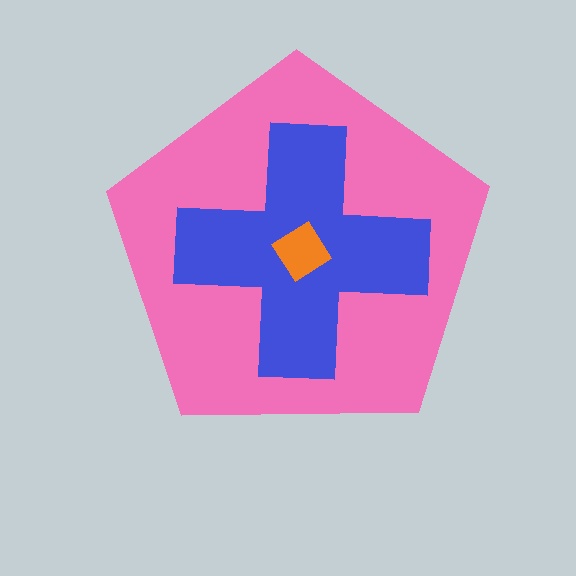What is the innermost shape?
The orange diamond.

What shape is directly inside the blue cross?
The orange diamond.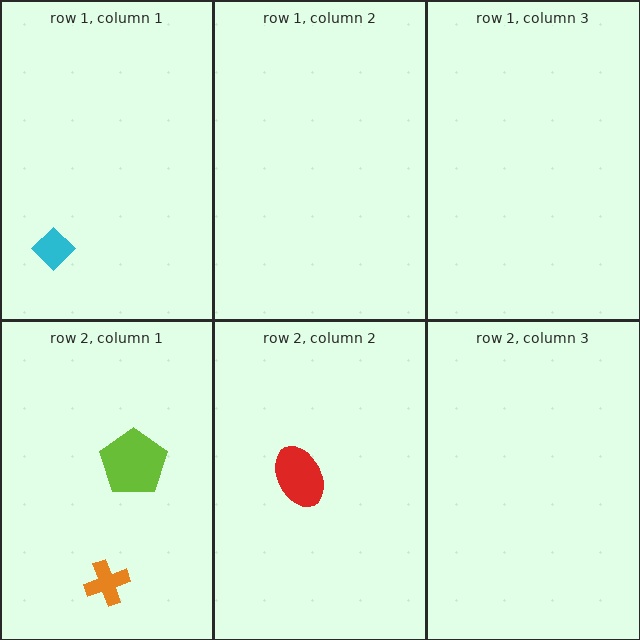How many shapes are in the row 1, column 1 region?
1.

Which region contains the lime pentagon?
The row 2, column 1 region.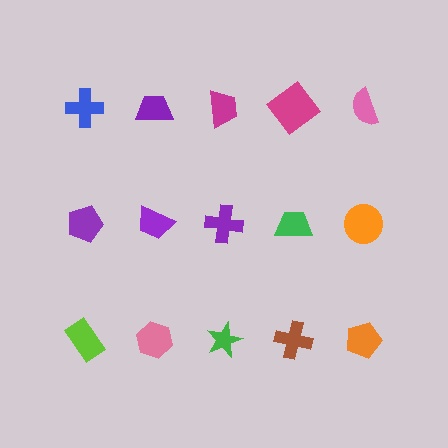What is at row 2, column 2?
A purple trapezoid.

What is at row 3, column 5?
An orange pentagon.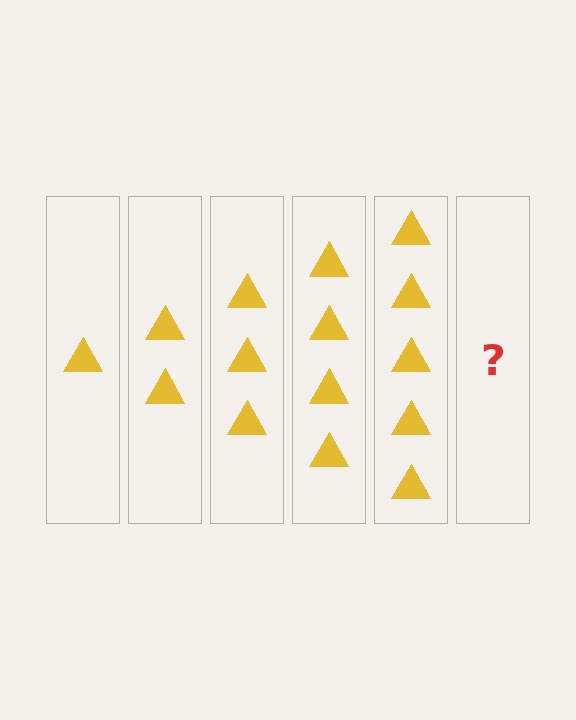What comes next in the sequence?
The next element should be 6 triangles.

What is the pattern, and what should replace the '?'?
The pattern is that each step adds one more triangle. The '?' should be 6 triangles.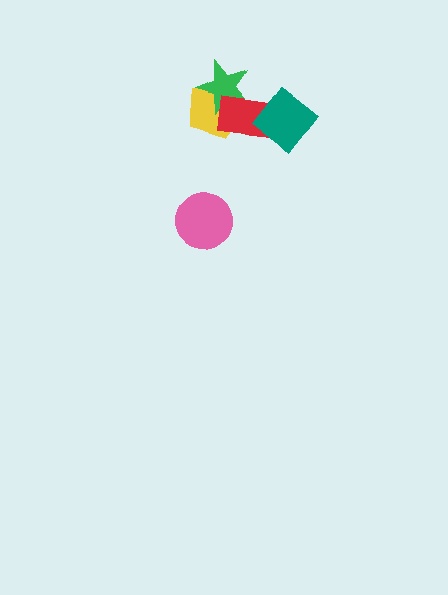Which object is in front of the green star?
The red rectangle is in front of the green star.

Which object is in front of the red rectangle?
The teal diamond is in front of the red rectangle.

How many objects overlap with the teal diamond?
1 object overlaps with the teal diamond.